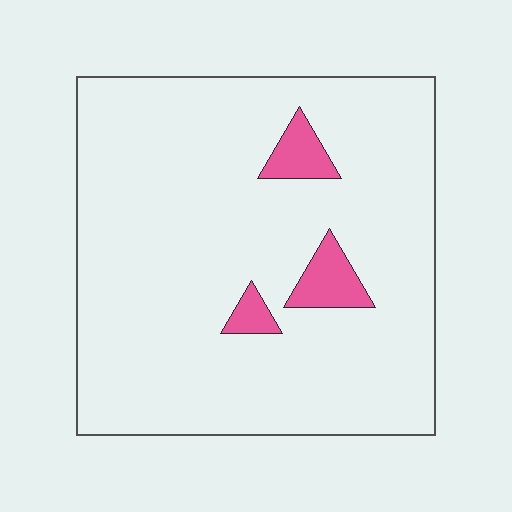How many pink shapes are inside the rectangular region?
3.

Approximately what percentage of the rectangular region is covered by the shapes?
Approximately 5%.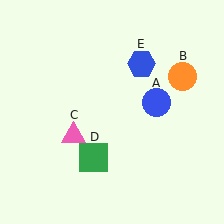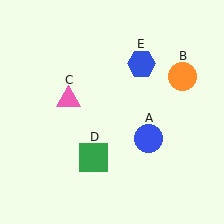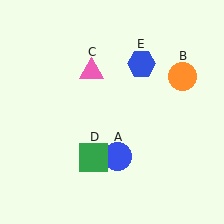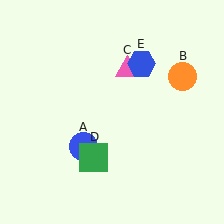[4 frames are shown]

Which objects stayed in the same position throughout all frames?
Orange circle (object B) and green square (object D) and blue hexagon (object E) remained stationary.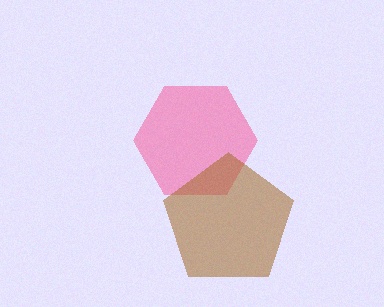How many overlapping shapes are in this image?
There are 2 overlapping shapes in the image.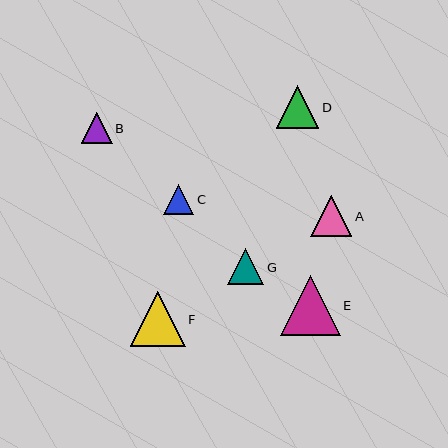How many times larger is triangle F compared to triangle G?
Triangle F is approximately 1.5 times the size of triangle G.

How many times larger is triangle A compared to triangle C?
Triangle A is approximately 1.4 times the size of triangle C.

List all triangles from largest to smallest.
From largest to smallest: E, F, D, A, G, B, C.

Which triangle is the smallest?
Triangle C is the smallest with a size of approximately 30 pixels.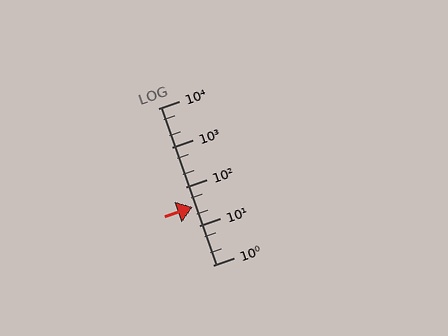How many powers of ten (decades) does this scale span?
The scale spans 4 decades, from 1 to 10000.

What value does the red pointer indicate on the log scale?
The pointer indicates approximately 30.